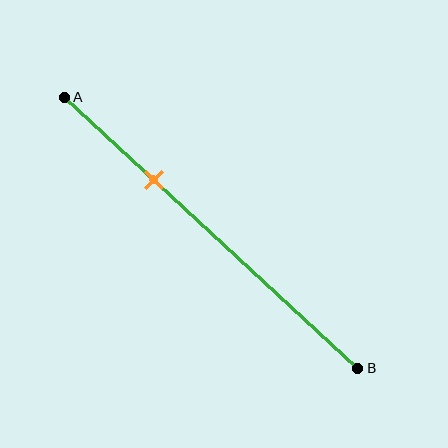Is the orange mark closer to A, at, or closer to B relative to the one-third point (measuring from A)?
The orange mark is approximately at the one-third point of segment AB.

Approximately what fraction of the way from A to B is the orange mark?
The orange mark is approximately 30% of the way from A to B.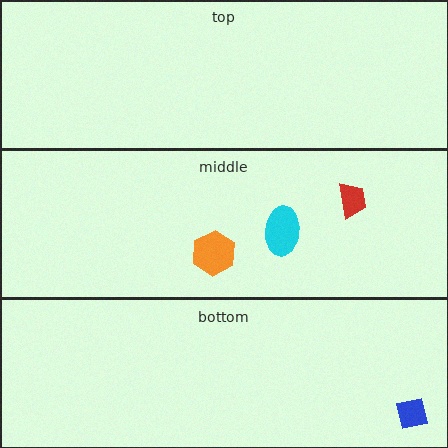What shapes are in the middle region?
The cyan ellipse, the red trapezoid, the orange hexagon.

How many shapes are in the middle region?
3.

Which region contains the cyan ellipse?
The middle region.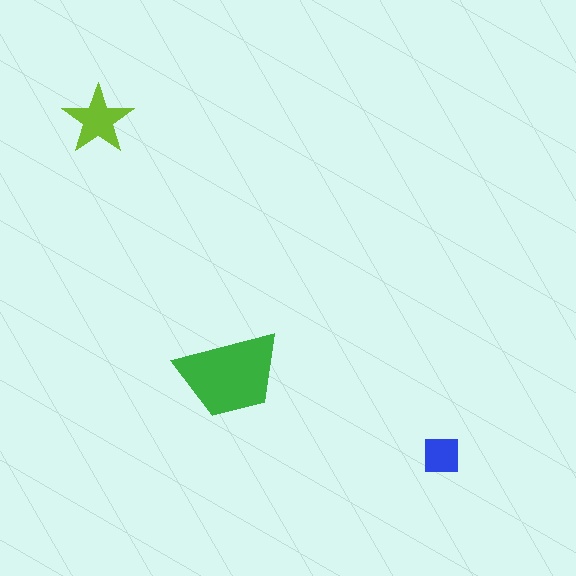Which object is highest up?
The lime star is topmost.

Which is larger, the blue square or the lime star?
The lime star.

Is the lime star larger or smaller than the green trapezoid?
Smaller.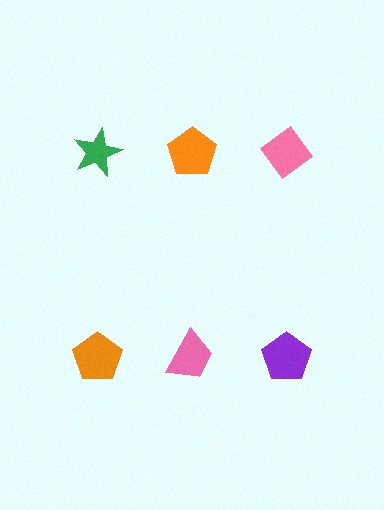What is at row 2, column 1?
An orange pentagon.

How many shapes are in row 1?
3 shapes.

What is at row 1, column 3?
A pink diamond.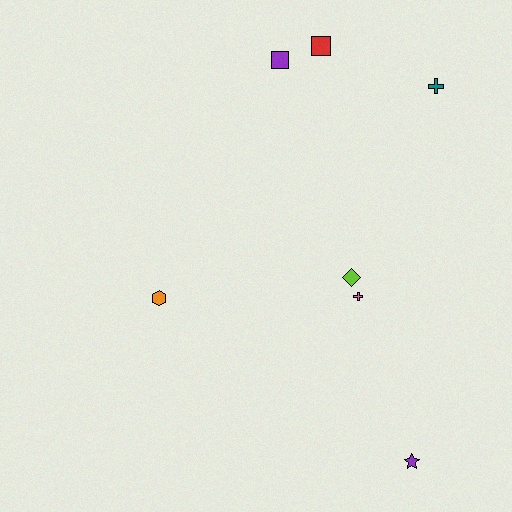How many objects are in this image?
There are 7 objects.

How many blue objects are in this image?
There are no blue objects.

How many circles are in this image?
There are no circles.